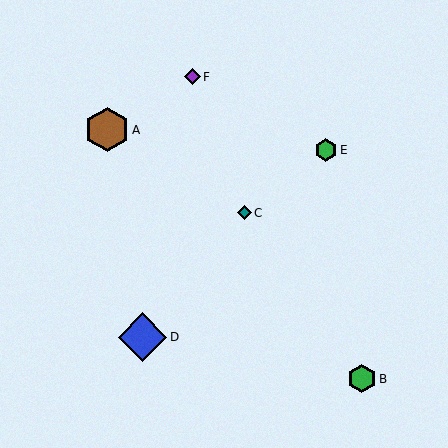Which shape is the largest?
The blue diamond (labeled D) is the largest.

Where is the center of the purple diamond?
The center of the purple diamond is at (192, 77).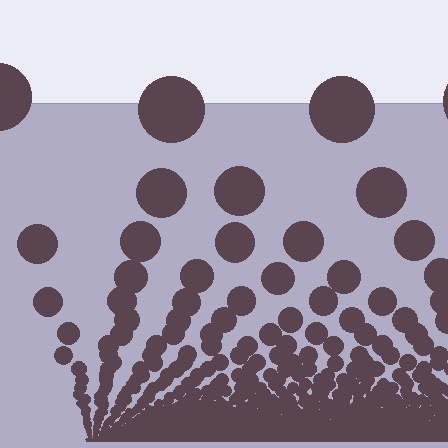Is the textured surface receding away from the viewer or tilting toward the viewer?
The surface appears to tilt toward the viewer. Texture elements get larger and sparser toward the top.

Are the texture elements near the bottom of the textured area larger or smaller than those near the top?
Smaller. The gradient is inverted — elements near the bottom are smaller and denser.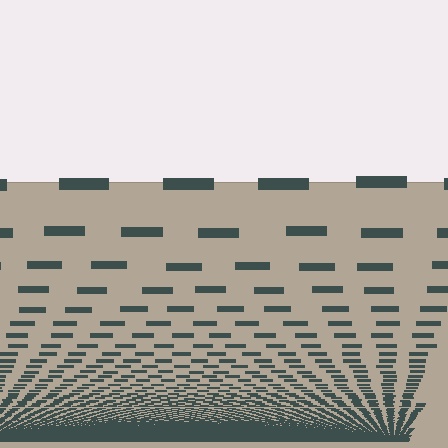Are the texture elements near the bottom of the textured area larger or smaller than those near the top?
Smaller. The gradient is inverted — elements near the bottom are smaller and denser.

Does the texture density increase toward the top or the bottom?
Density increases toward the bottom.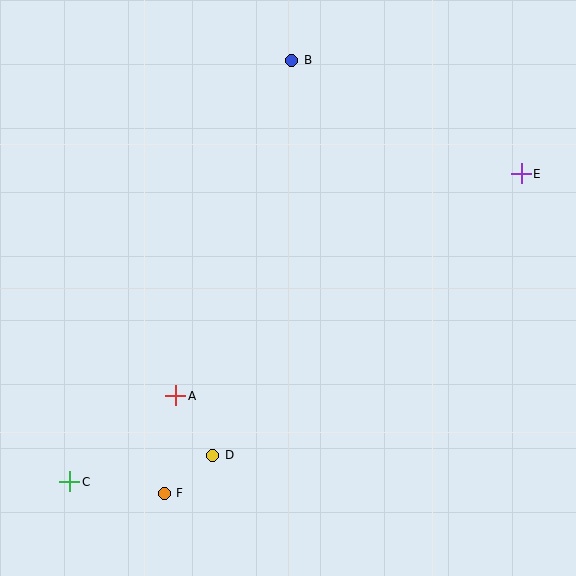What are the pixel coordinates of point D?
Point D is at (213, 455).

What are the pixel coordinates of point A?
Point A is at (176, 396).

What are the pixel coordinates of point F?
Point F is at (164, 493).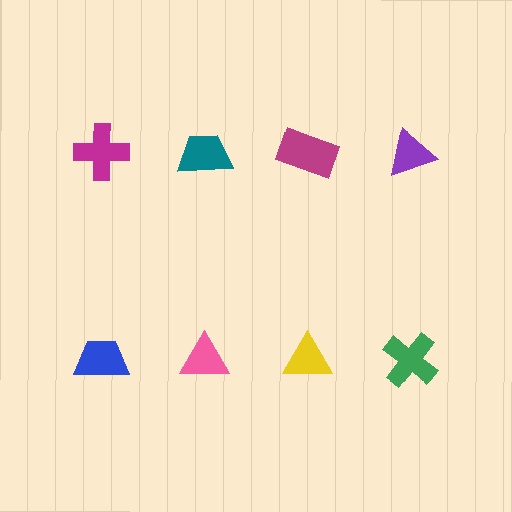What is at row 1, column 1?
A magenta cross.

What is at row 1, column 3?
A magenta rectangle.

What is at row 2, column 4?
A green cross.